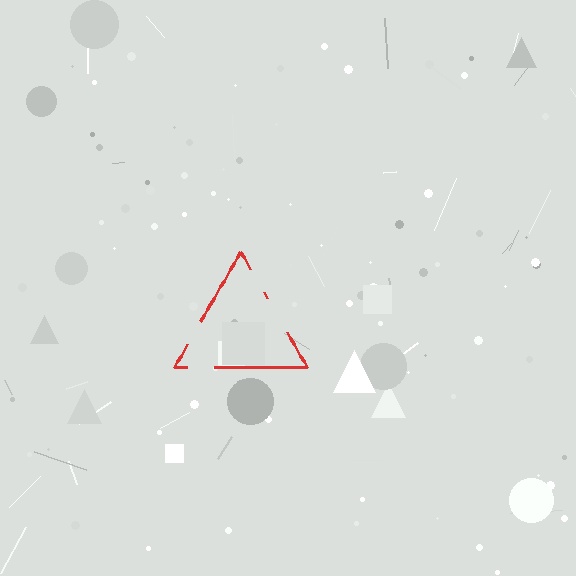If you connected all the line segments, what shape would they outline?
They would outline a triangle.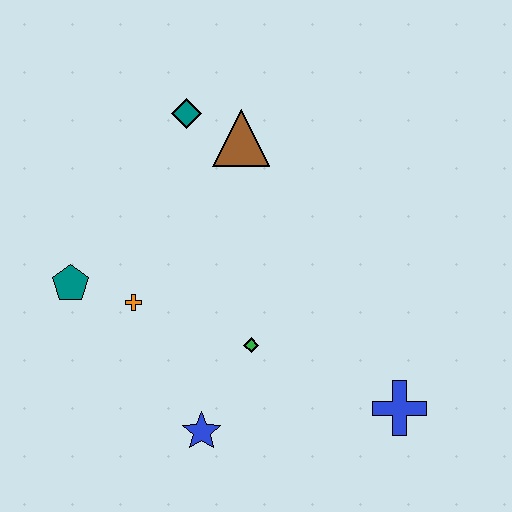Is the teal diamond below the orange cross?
No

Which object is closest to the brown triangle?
The teal diamond is closest to the brown triangle.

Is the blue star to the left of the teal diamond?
No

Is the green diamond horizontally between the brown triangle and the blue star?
No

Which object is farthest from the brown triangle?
The blue cross is farthest from the brown triangle.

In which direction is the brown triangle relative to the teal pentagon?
The brown triangle is to the right of the teal pentagon.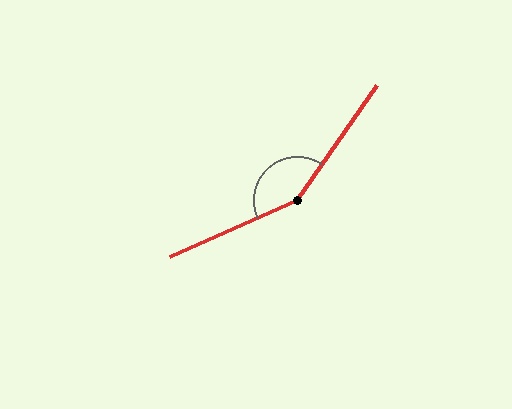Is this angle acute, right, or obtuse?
It is obtuse.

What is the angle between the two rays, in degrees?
Approximately 149 degrees.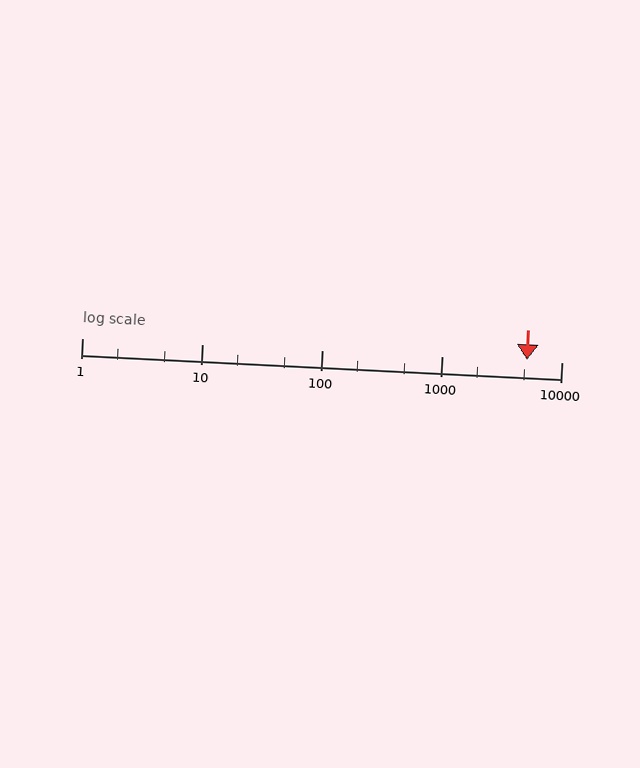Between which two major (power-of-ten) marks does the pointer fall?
The pointer is between 1000 and 10000.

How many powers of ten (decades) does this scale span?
The scale spans 4 decades, from 1 to 10000.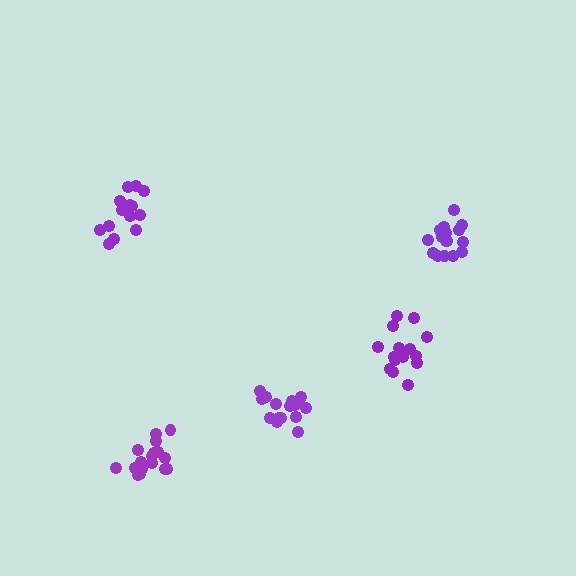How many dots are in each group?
Group 1: 15 dots, Group 2: 16 dots, Group 3: 16 dots, Group 4: 17 dots, Group 5: 17 dots (81 total).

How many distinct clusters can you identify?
There are 5 distinct clusters.